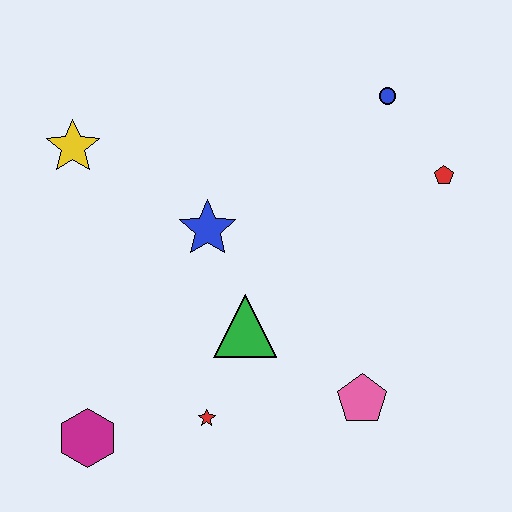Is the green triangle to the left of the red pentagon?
Yes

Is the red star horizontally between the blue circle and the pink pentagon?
No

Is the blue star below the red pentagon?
Yes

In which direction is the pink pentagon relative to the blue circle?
The pink pentagon is below the blue circle.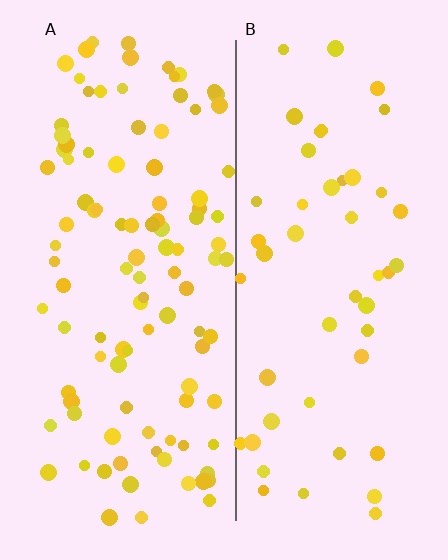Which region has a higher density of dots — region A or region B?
A (the left).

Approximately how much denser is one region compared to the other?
Approximately 2.1× — region A over region B.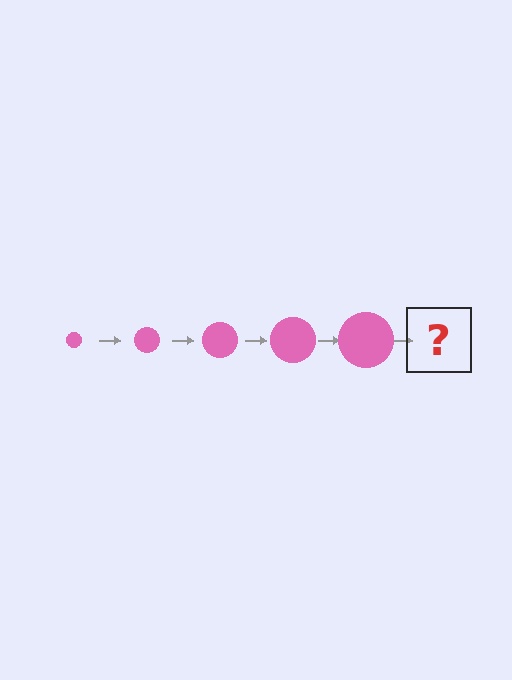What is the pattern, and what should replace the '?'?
The pattern is that the circle gets progressively larger each step. The '?' should be a pink circle, larger than the previous one.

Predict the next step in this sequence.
The next step is a pink circle, larger than the previous one.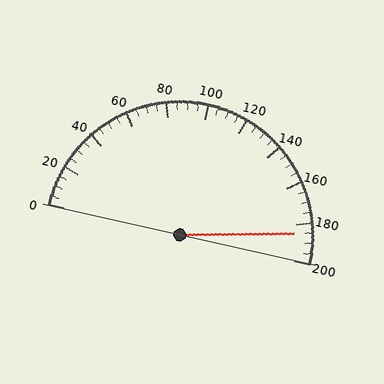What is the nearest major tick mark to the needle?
The nearest major tick mark is 180.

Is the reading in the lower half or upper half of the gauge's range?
The reading is in the upper half of the range (0 to 200).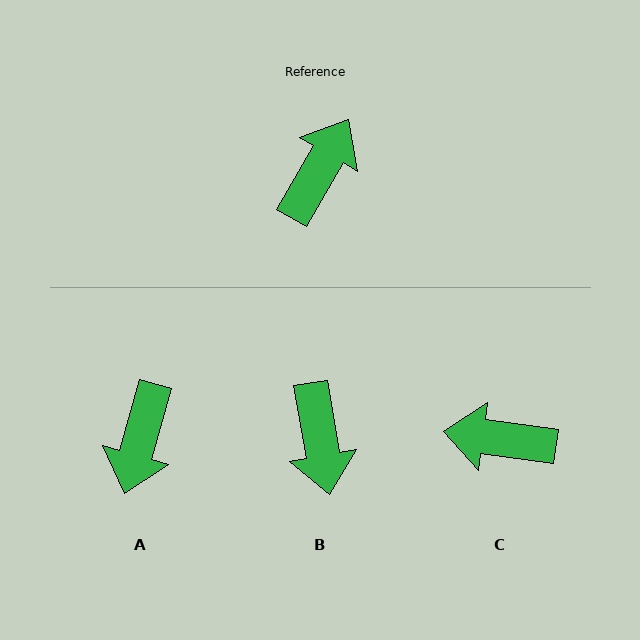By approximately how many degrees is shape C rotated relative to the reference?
Approximately 112 degrees counter-clockwise.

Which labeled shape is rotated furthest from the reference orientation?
A, about 166 degrees away.